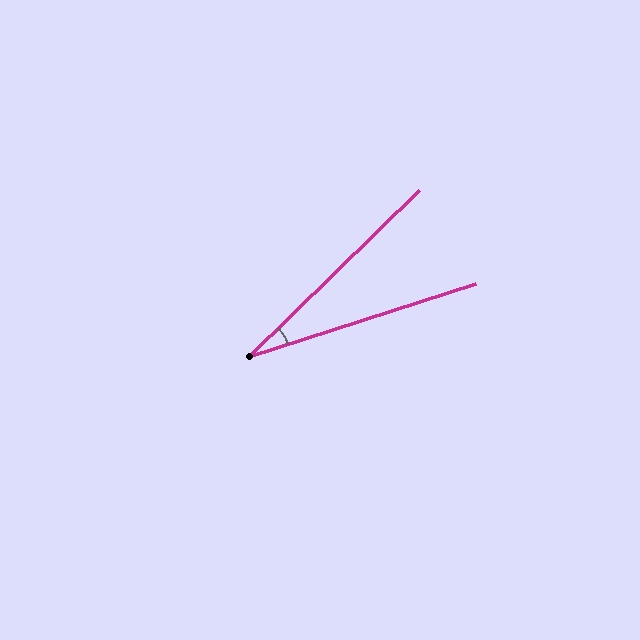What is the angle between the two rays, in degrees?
Approximately 27 degrees.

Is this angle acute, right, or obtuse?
It is acute.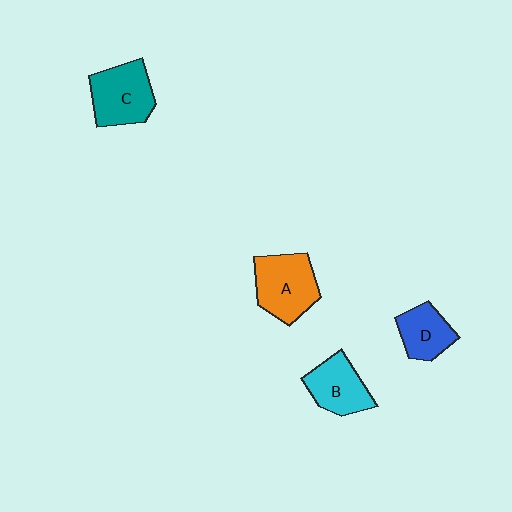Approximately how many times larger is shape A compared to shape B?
Approximately 1.2 times.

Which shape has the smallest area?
Shape D (blue).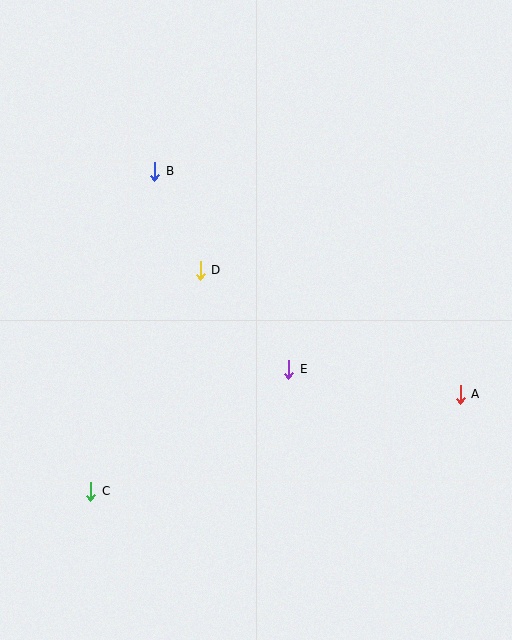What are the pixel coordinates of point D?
Point D is at (200, 270).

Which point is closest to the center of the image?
Point E at (289, 370) is closest to the center.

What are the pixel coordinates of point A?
Point A is at (460, 394).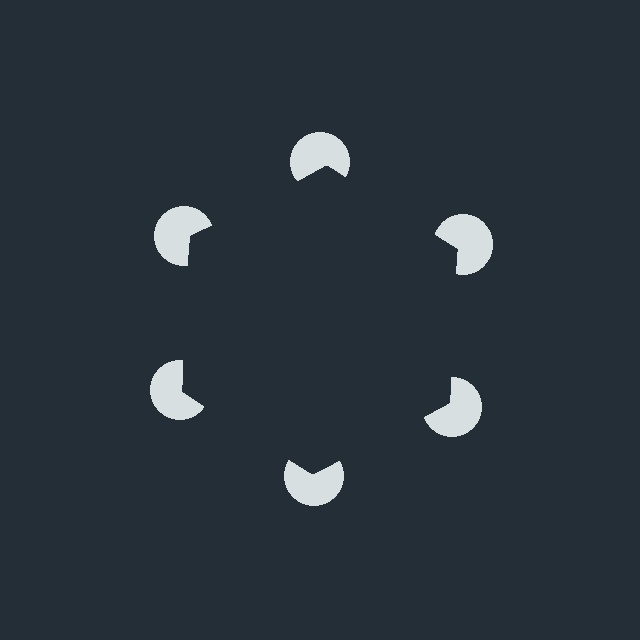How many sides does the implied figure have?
6 sides.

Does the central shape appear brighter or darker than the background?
It typically appears slightly darker than the background, even though no actual brightness change is drawn.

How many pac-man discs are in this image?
There are 6 — one at each vertex of the illusory hexagon.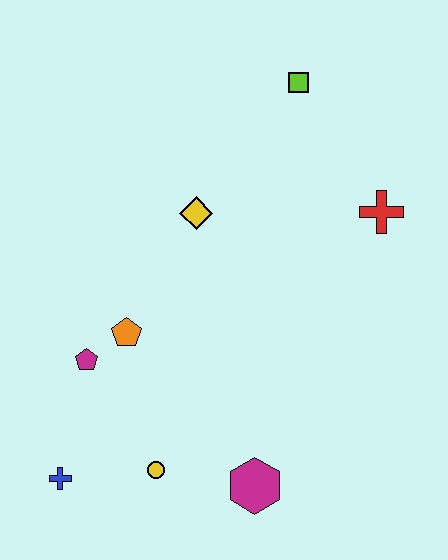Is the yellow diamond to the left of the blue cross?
No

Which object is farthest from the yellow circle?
The lime square is farthest from the yellow circle.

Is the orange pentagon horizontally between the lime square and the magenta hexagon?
No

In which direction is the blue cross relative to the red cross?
The blue cross is to the left of the red cross.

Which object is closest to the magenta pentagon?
The orange pentagon is closest to the magenta pentagon.